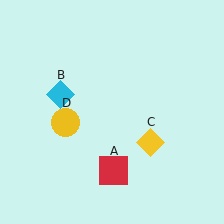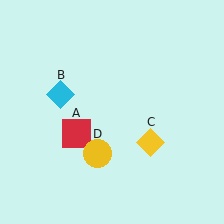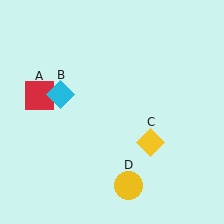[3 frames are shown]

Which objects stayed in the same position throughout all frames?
Cyan diamond (object B) and yellow diamond (object C) remained stationary.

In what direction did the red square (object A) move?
The red square (object A) moved up and to the left.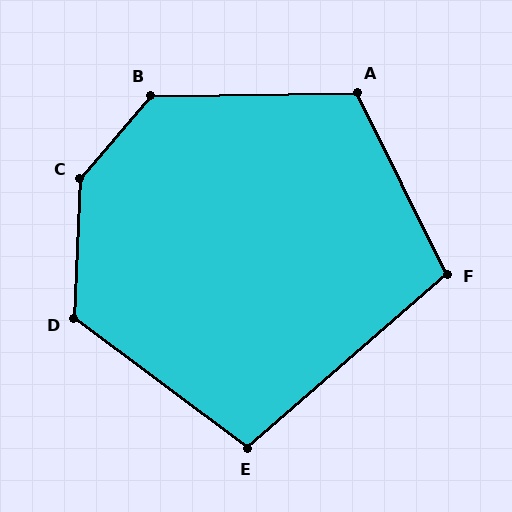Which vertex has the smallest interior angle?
E, at approximately 102 degrees.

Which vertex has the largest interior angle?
C, at approximately 142 degrees.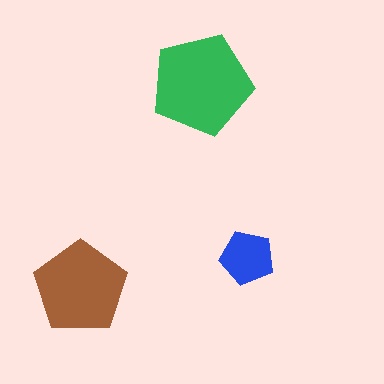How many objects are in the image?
There are 3 objects in the image.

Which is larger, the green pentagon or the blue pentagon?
The green one.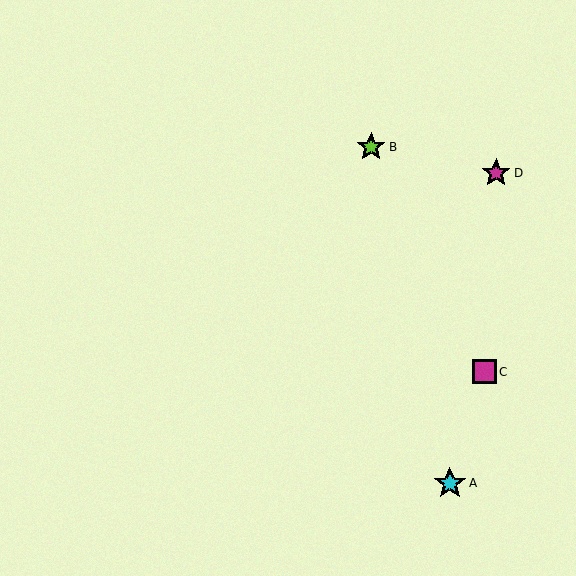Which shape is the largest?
The cyan star (labeled A) is the largest.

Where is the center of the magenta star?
The center of the magenta star is at (496, 173).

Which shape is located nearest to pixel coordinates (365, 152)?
The lime star (labeled B) at (371, 147) is nearest to that location.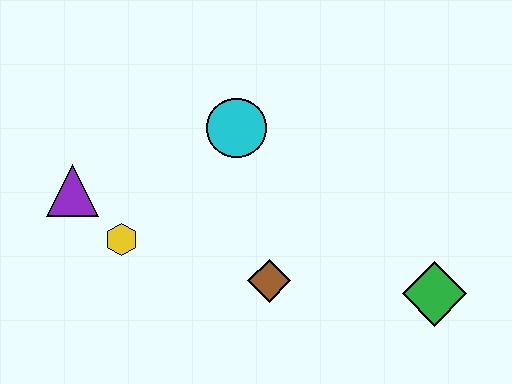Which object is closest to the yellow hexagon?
The purple triangle is closest to the yellow hexagon.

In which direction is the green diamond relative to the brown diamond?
The green diamond is to the right of the brown diamond.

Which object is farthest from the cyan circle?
The green diamond is farthest from the cyan circle.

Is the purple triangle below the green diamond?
No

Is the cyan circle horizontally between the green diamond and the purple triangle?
Yes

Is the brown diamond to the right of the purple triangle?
Yes